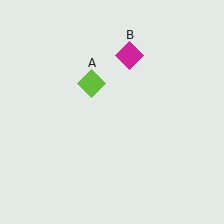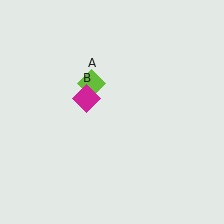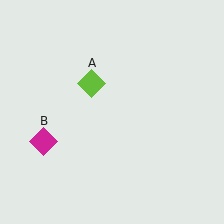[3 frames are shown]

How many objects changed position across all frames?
1 object changed position: magenta diamond (object B).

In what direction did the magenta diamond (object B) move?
The magenta diamond (object B) moved down and to the left.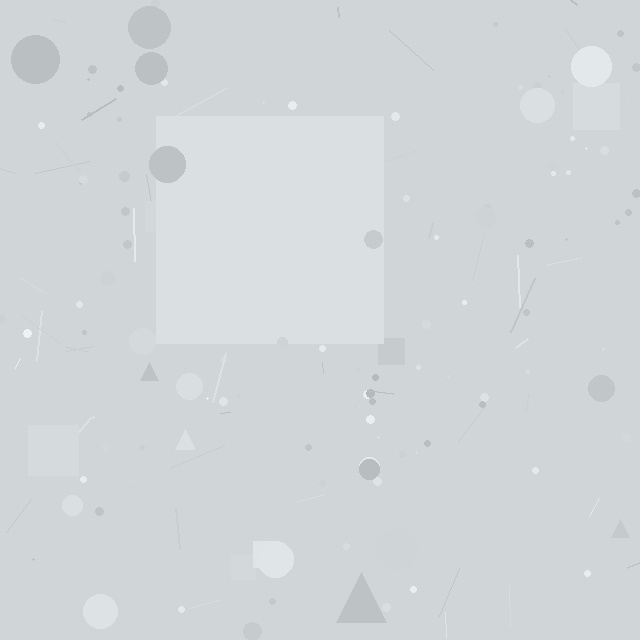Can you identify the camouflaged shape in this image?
The camouflaged shape is a square.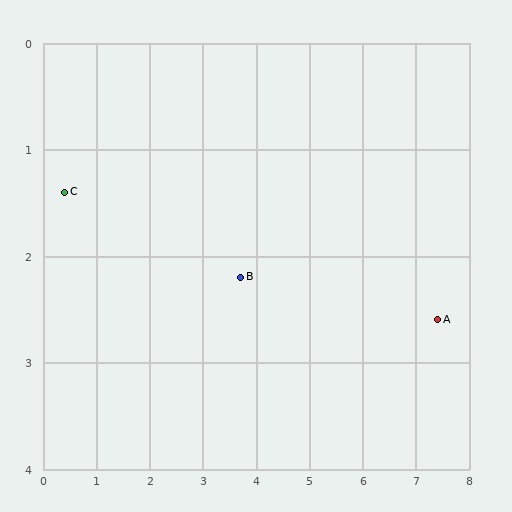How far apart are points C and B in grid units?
Points C and B are about 3.4 grid units apart.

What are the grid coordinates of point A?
Point A is at approximately (7.4, 2.6).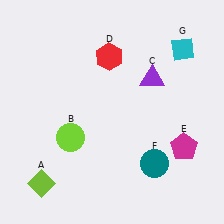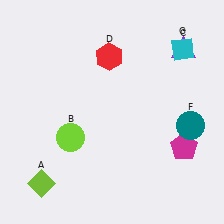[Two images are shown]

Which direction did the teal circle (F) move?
The teal circle (F) moved up.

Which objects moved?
The objects that moved are: the purple triangle (C), the teal circle (F).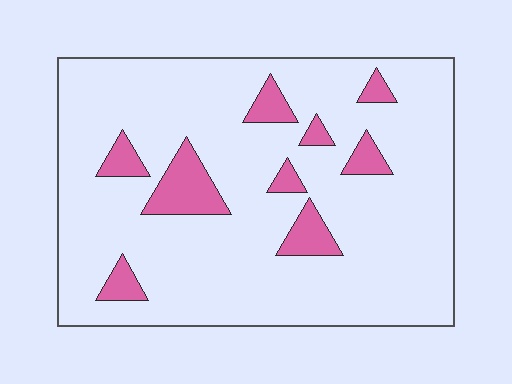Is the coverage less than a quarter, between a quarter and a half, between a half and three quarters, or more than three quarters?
Less than a quarter.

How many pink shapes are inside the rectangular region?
9.